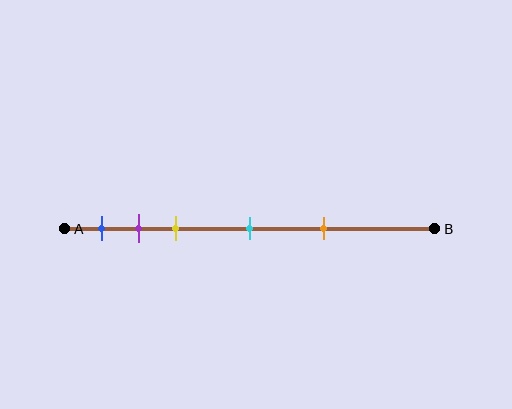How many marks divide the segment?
There are 5 marks dividing the segment.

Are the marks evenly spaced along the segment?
No, the marks are not evenly spaced.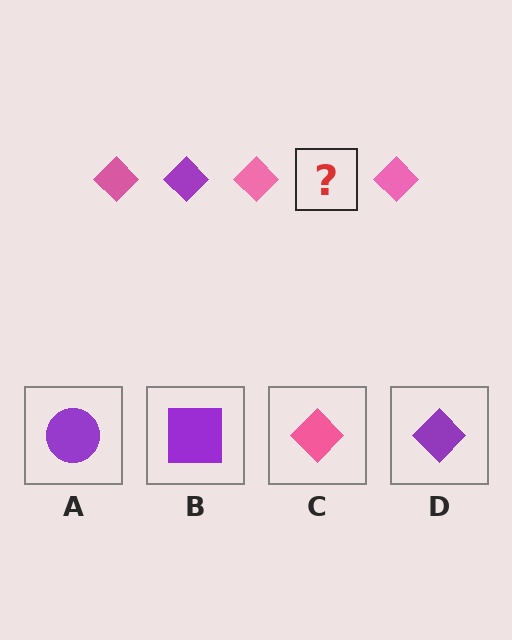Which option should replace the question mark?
Option D.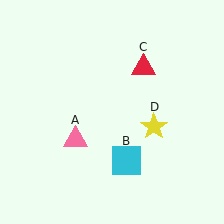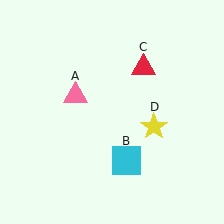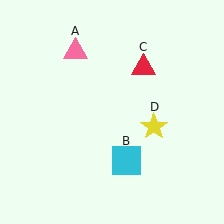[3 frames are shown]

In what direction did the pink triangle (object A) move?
The pink triangle (object A) moved up.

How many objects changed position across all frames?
1 object changed position: pink triangle (object A).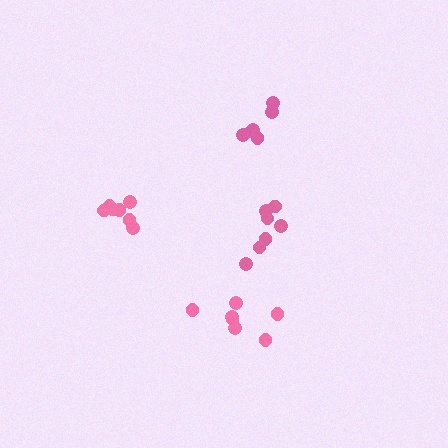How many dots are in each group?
Group 1: 7 dots, Group 2: 7 dots, Group 3: 7 dots, Group 4: 6 dots (27 total).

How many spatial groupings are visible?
There are 4 spatial groupings.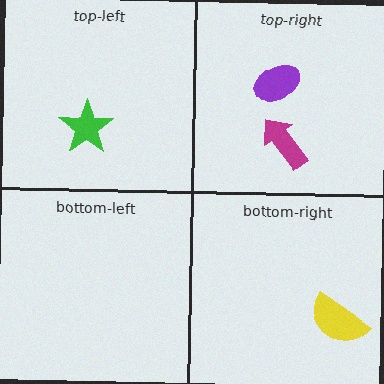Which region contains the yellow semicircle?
The bottom-right region.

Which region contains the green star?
The top-left region.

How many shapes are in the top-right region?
2.